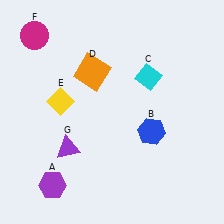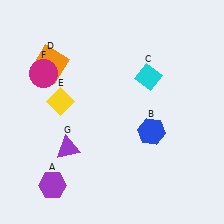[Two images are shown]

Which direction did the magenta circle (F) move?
The magenta circle (F) moved down.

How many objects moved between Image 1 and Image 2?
2 objects moved between the two images.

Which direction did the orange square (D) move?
The orange square (D) moved left.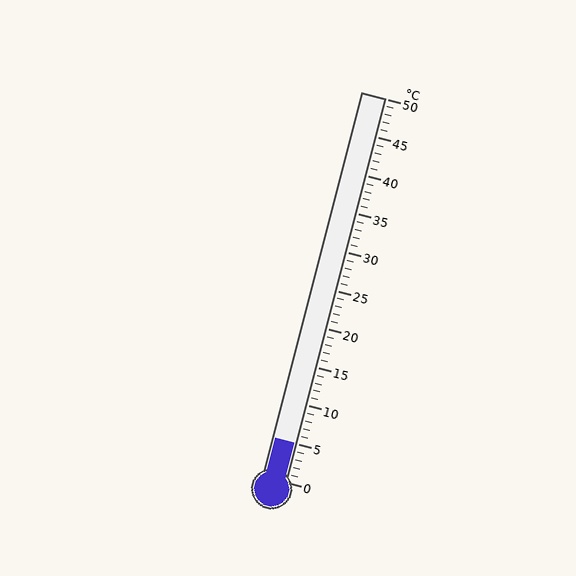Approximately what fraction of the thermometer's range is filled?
The thermometer is filled to approximately 10% of its range.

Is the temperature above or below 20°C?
The temperature is below 20°C.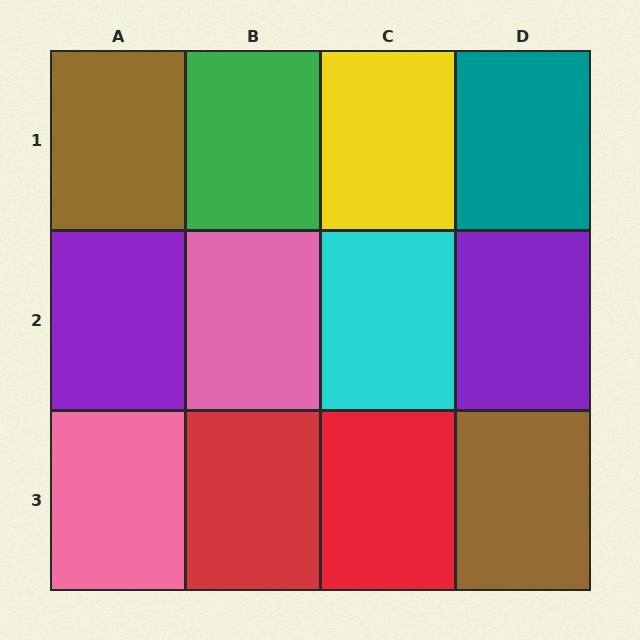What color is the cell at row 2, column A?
Purple.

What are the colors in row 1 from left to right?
Brown, green, yellow, teal.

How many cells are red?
2 cells are red.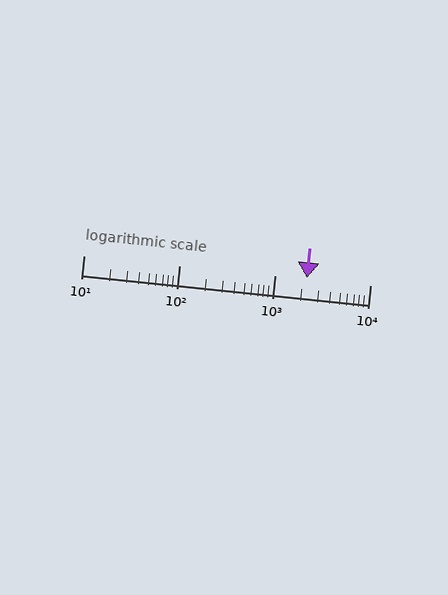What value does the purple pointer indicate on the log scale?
The pointer indicates approximately 2200.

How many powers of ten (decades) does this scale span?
The scale spans 3 decades, from 10 to 10000.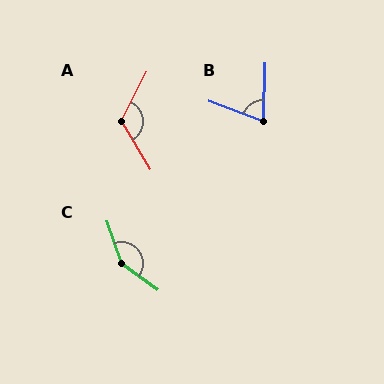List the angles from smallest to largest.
B (71°), A (122°), C (145°).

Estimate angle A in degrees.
Approximately 122 degrees.